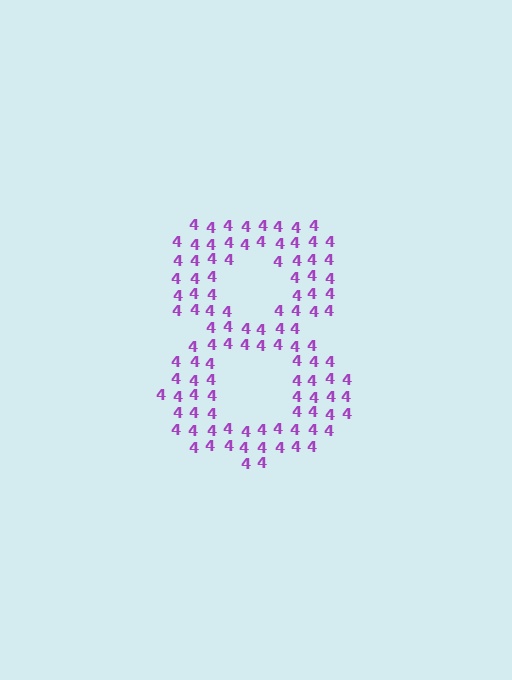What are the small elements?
The small elements are digit 4's.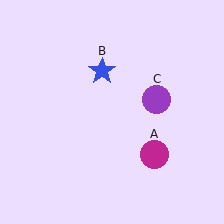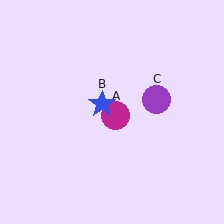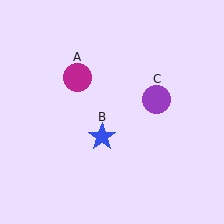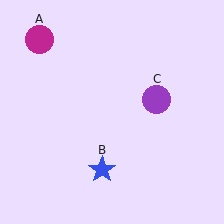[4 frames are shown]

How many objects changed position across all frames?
2 objects changed position: magenta circle (object A), blue star (object B).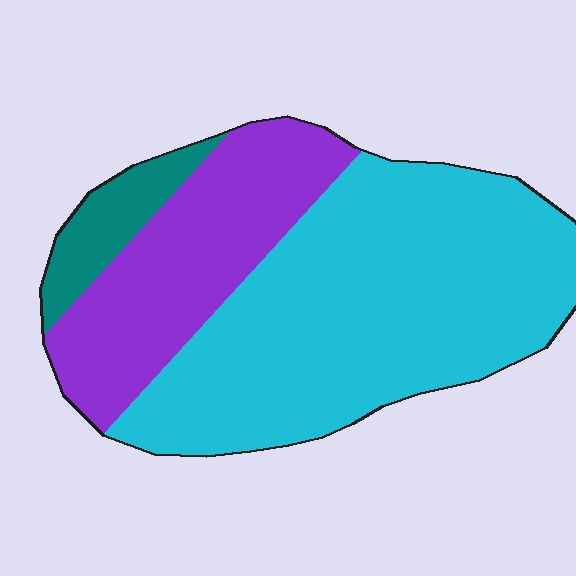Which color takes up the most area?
Cyan, at roughly 60%.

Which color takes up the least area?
Teal, at roughly 10%.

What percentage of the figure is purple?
Purple takes up between a quarter and a half of the figure.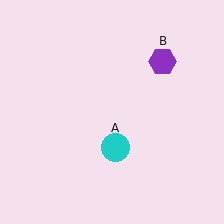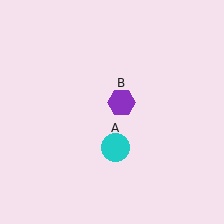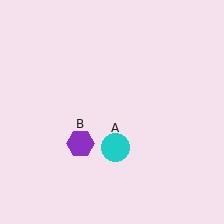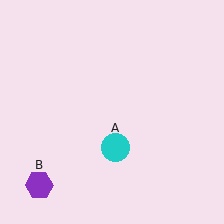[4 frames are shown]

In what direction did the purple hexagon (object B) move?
The purple hexagon (object B) moved down and to the left.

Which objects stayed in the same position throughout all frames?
Cyan circle (object A) remained stationary.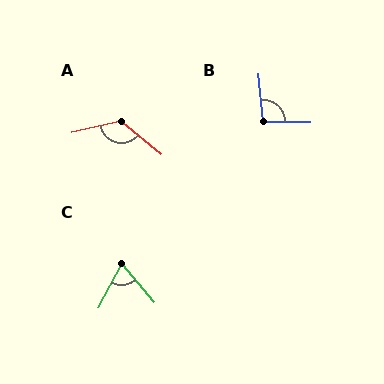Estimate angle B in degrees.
Approximately 96 degrees.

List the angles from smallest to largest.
C (68°), B (96°), A (127°).